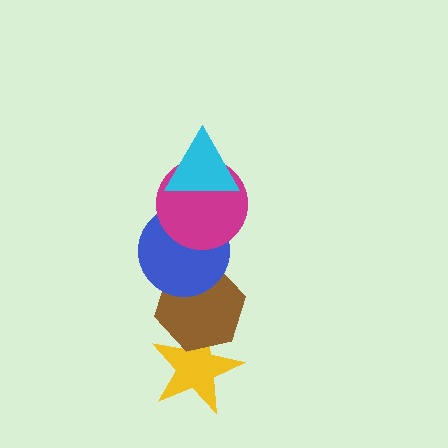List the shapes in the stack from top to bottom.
From top to bottom: the cyan triangle, the magenta circle, the blue circle, the brown hexagon, the yellow star.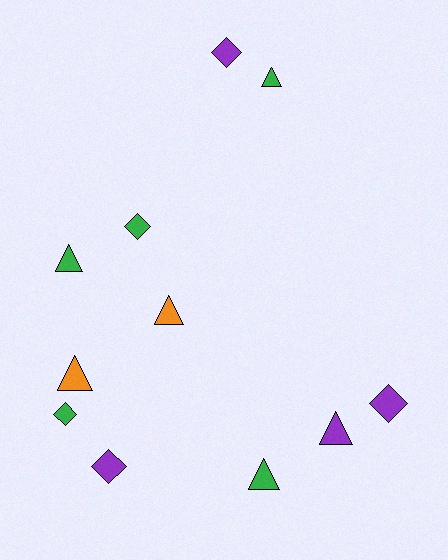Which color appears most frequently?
Green, with 5 objects.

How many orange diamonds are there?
There are no orange diamonds.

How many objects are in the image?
There are 11 objects.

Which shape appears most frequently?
Triangle, with 6 objects.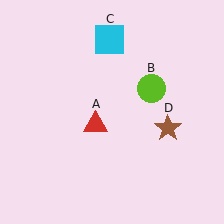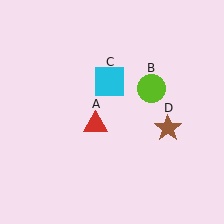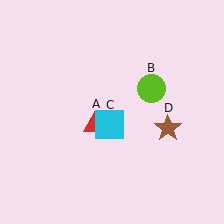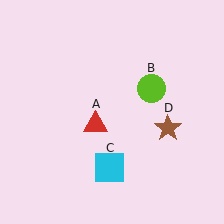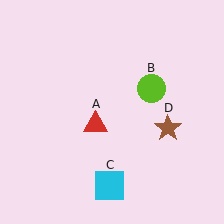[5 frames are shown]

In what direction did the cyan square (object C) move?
The cyan square (object C) moved down.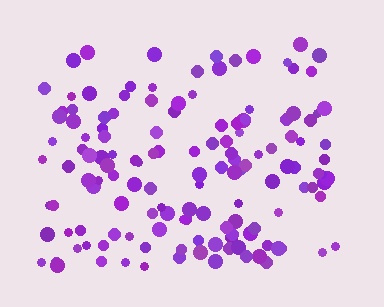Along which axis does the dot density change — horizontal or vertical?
Vertical.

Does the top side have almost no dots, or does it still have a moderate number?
Still a moderate number, just noticeably fewer than the bottom.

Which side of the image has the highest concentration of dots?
The bottom.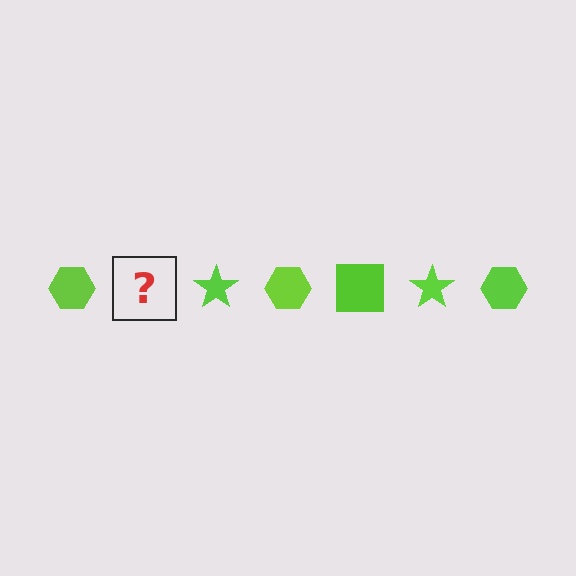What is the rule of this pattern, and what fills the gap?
The rule is that the pattern cycles through hexagon, square, star shapes in lime. The gap should be filled with a lime square.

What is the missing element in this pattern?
The missing element is a lime square.